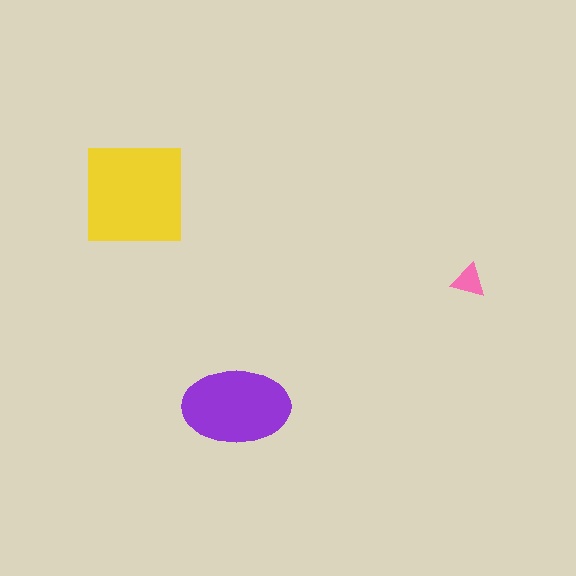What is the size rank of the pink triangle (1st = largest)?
3rd.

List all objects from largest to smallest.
The yellow square, the purple ellipse, the pink triangle.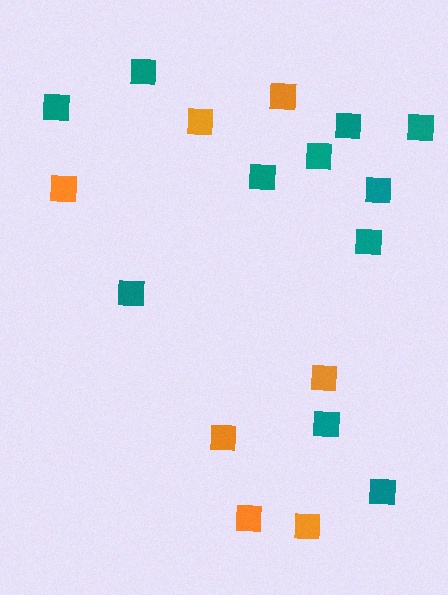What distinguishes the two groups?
There are 2 groups: one group of orange squares (7) and one group of teal squares (11).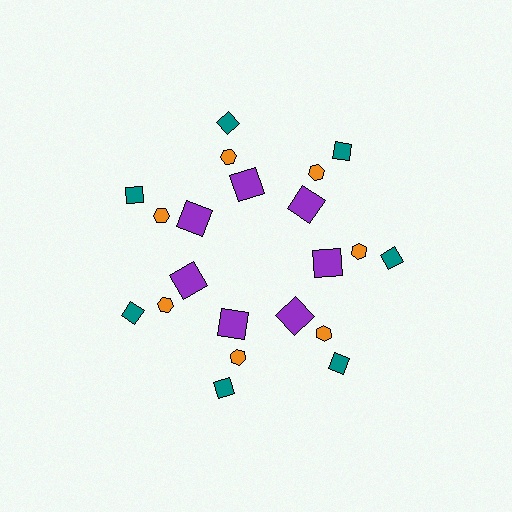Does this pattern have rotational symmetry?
Yes, this pattern has 7-fold rotational symmetry. It looks the same after rotating 51 degrees around the center.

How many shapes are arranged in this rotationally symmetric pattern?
There are 21 shapes, arranged in 7 groups of 3.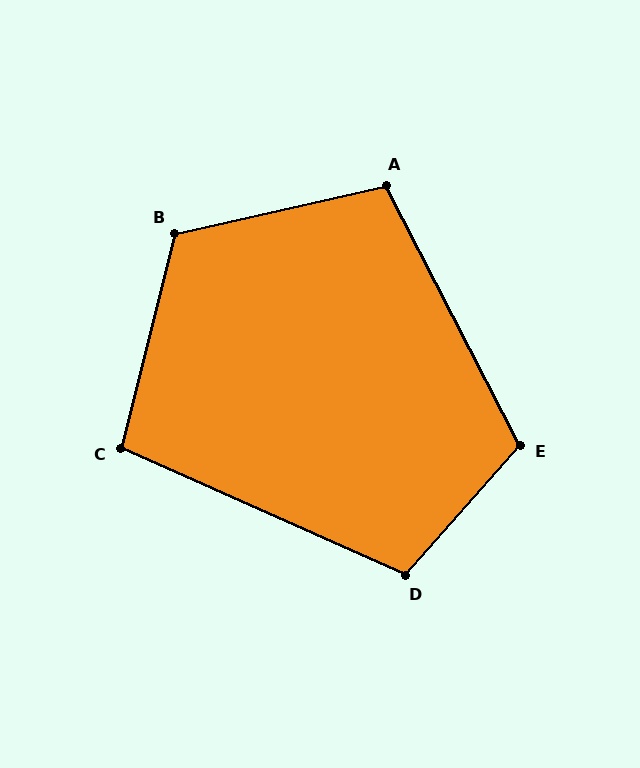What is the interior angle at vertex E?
Approximately 111 degrees (obtuse).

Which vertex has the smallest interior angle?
C, at approximately 100 degrees.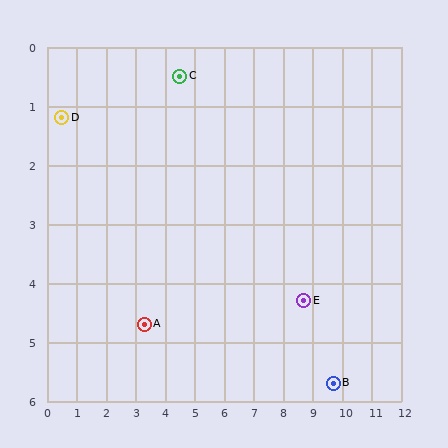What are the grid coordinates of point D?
Point D is at approximately (0.5, 1.2).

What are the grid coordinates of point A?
Point A is at approximately (3.3, 4.7).